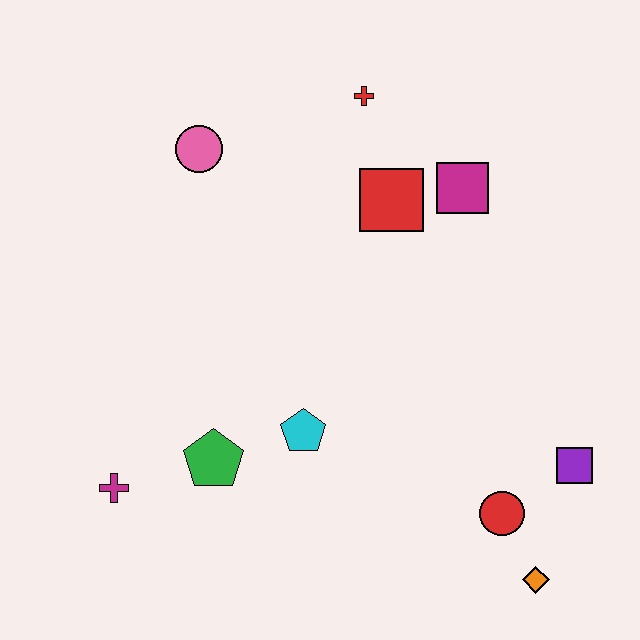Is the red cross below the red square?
No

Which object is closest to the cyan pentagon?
The green pentagon is closest to the cyan pentagon.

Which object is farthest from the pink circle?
The orange diamond is farthest from the pink circle.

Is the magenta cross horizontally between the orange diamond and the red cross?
No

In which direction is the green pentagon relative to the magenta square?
The green pentagon is below the magenta square.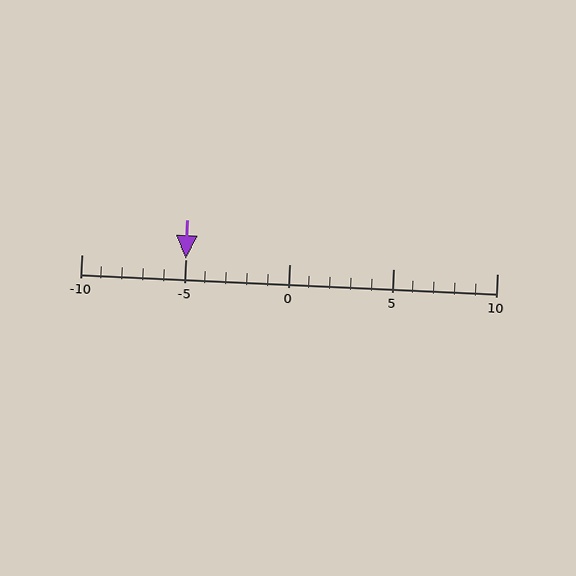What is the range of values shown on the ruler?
The ruler shows values from -10 to 10.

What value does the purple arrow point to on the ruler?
The purple arrow points to approximately -5.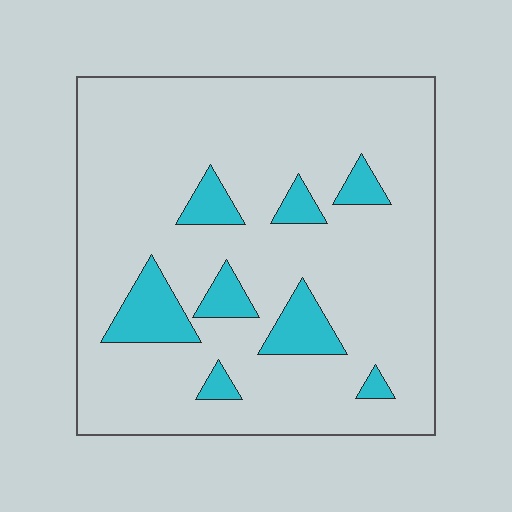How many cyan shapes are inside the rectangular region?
8.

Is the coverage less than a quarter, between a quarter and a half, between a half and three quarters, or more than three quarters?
Less than a quarter.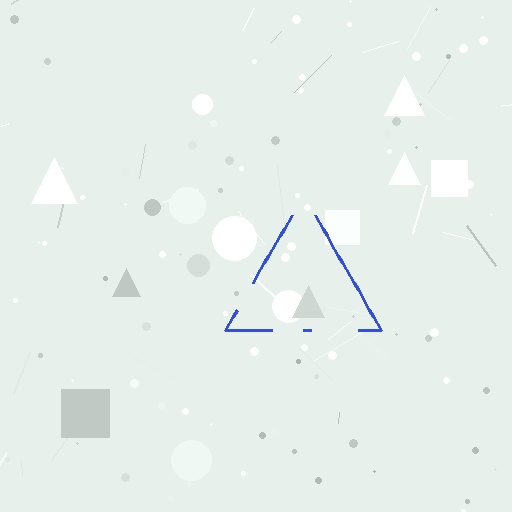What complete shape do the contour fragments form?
The contour fragments form a triangle.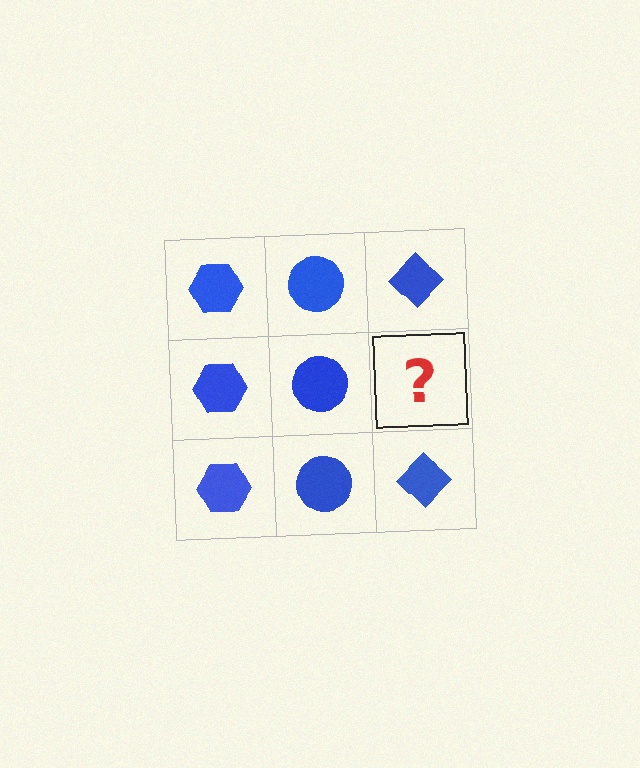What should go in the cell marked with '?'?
The missing cell should contain a blue diamond.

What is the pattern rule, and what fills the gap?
The rule is that each column has a consistent shape. The gap should be filled with a blue diamond.